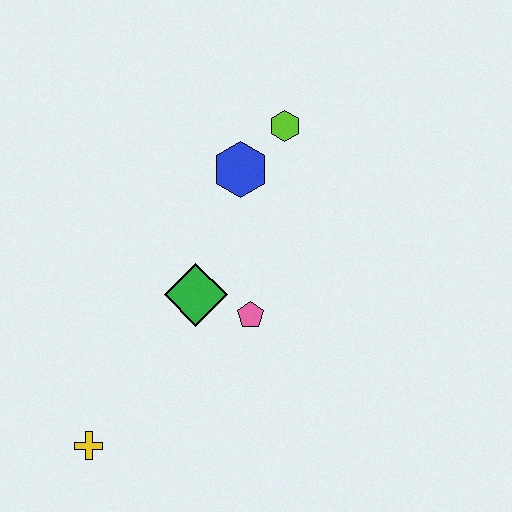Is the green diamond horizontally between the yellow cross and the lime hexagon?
Yes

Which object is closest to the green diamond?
The pink pentagon is closest to the green diamond.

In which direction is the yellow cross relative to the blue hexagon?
The yellow cross is below the blue hexagon.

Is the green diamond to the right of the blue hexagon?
No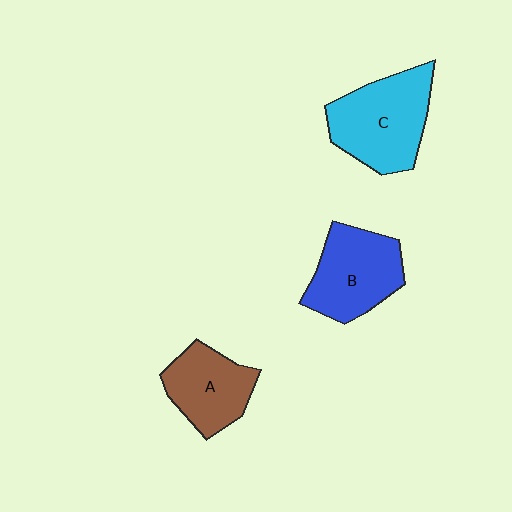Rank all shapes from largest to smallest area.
From largest to smallest: C (cyan), B (blue), A (brown).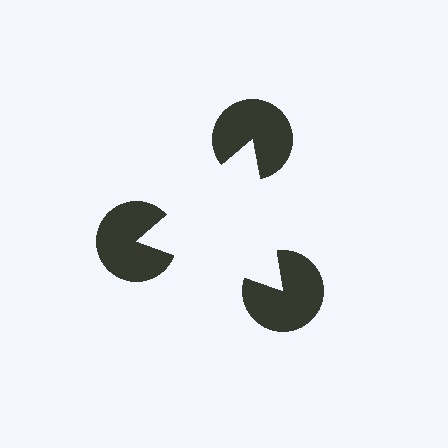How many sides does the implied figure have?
3 sides.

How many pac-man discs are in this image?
There are 3 — one at each vertex of the illusory triangle.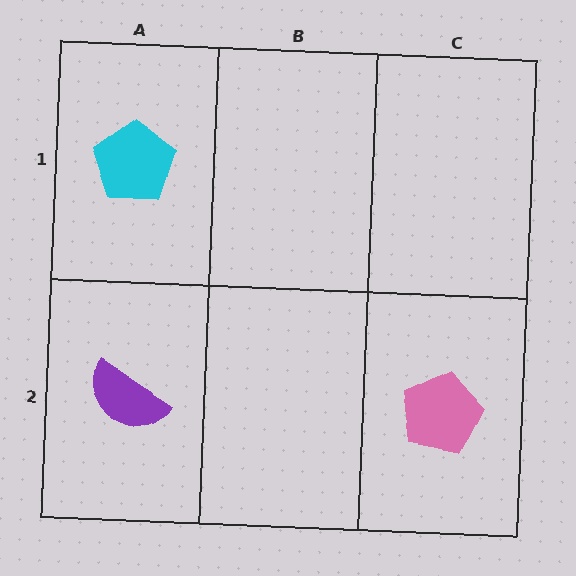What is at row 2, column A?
A purple semicircle.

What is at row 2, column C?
A pink pentagon.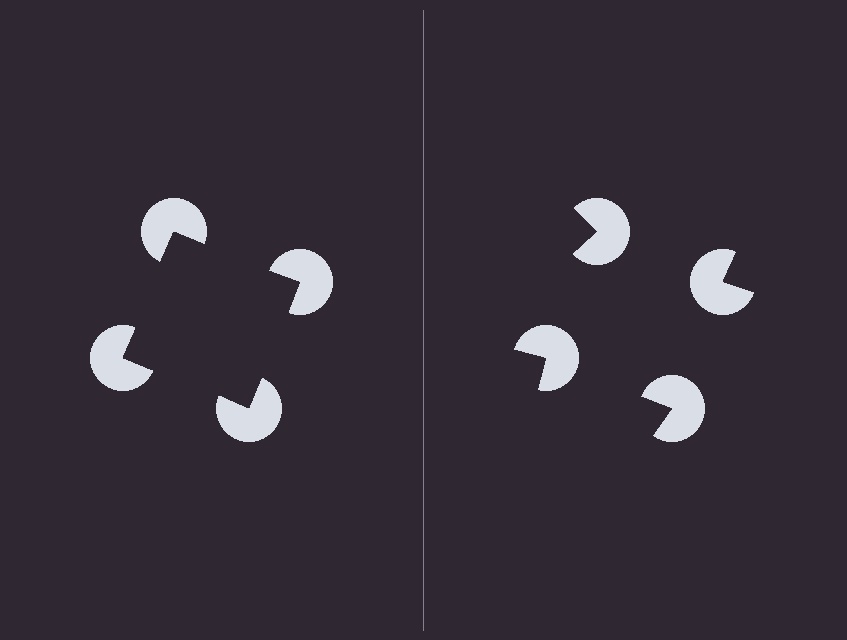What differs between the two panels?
The pac-man discs are positioned identically on both sides; only the wedge orientations differ. On the left they align to a square; on the right they are misaligned.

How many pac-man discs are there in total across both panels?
8 — 4 on each side.